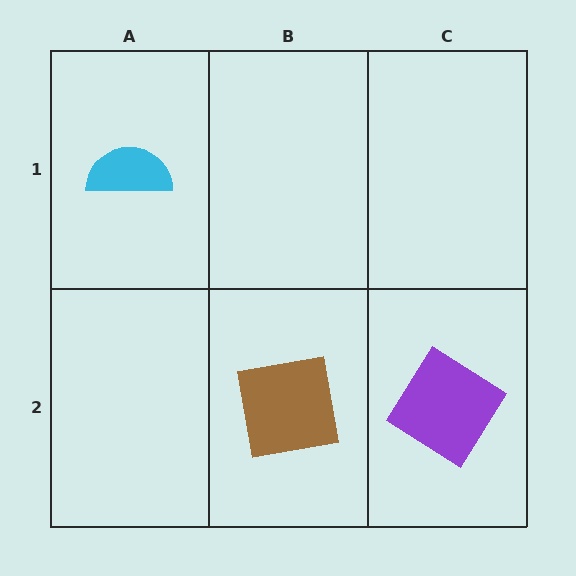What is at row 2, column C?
A purple diamond.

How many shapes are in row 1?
1 shape.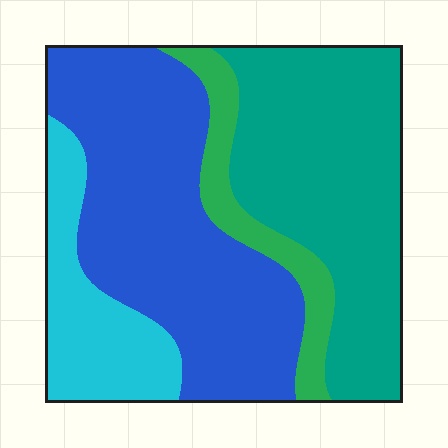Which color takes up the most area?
Blue, at roughly 40%.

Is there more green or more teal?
Teal.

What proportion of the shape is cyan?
Cyan covers around 15% of the shape.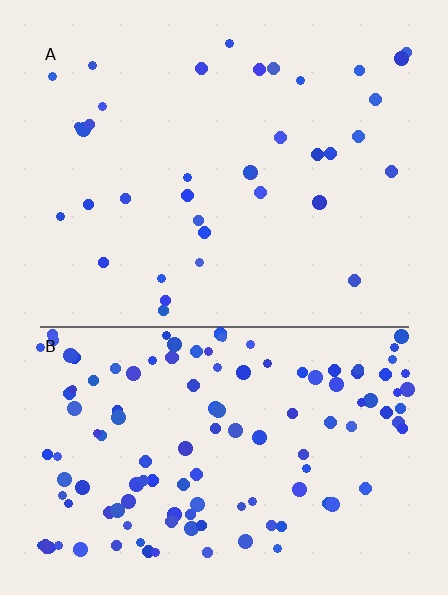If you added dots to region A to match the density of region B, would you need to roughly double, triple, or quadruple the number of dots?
Approximately quadruple.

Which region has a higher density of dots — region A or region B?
B (the bottom).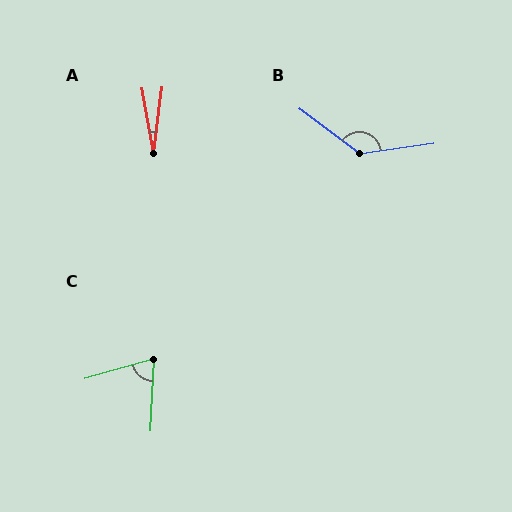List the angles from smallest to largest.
A (18°), C (72°), B (135°).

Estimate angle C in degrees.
Approximately 72 degrees.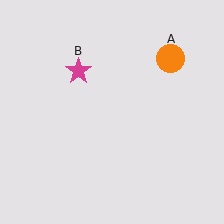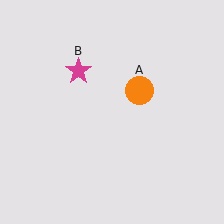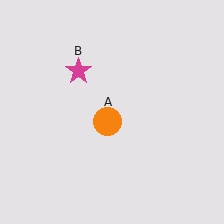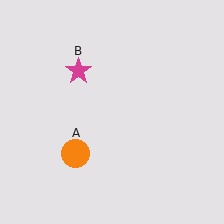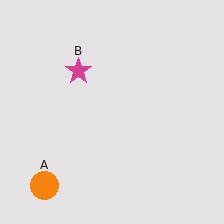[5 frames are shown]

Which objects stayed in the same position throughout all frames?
Magenta star (object B) remained stationary.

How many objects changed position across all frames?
1 object changed position: orange circle (object A).